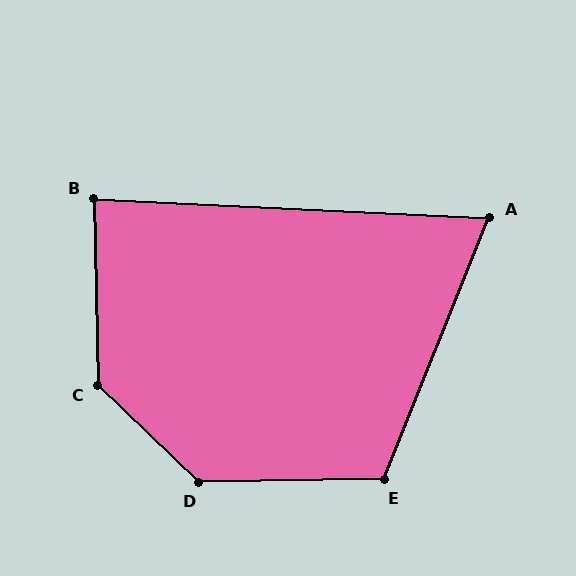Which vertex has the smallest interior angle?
A, at approximately 71 degrees.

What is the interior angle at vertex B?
Approximately 86 degrees (approximately right).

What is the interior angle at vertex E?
Approximately 113 degrees (obtuse).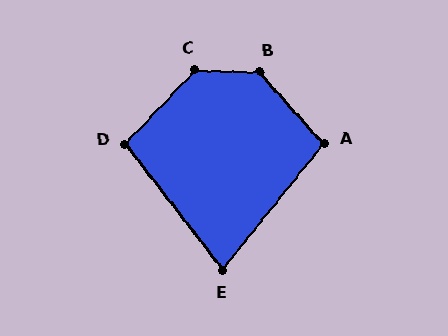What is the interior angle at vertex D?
Approximately 99 degrees (obtuse).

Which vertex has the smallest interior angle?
E, at approximately 77 degrees.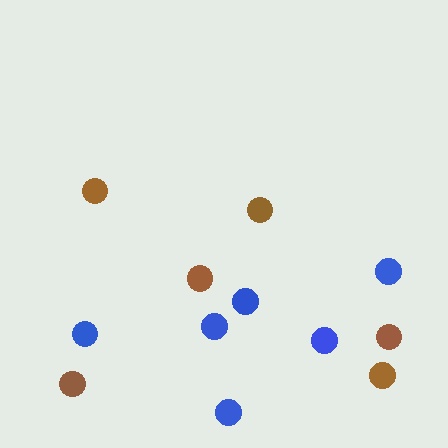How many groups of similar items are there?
There are 2 groups: one group of brown circles (6) and one group of blue circles (6).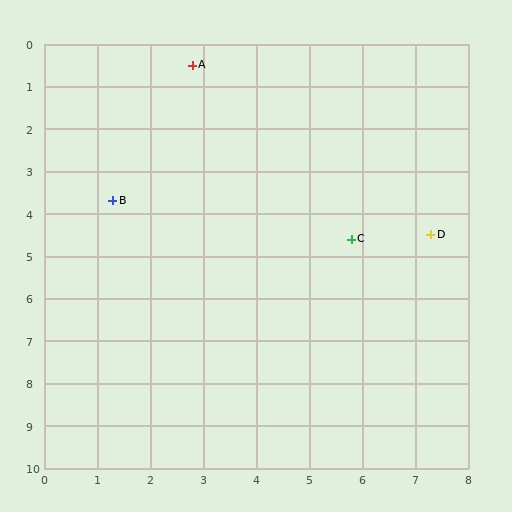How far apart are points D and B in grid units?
Points D and B are about 6.1 grid units apart.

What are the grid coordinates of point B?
Point B is at approximately (1.3, 3.7).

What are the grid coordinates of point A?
Point A is at approximately (2.8, 0.5).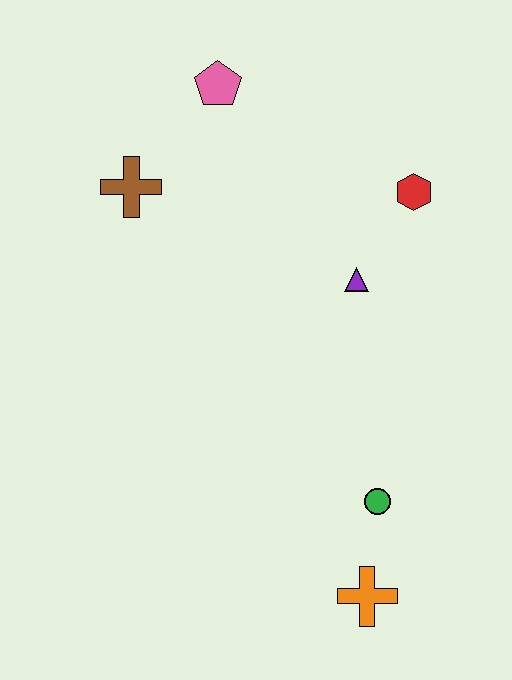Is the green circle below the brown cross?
Yes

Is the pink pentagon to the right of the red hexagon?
No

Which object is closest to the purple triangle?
The red hexagon is closest to the purple triangle.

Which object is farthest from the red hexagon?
The orange cross is farthest from the red hexagon.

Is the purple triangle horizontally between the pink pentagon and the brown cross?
No